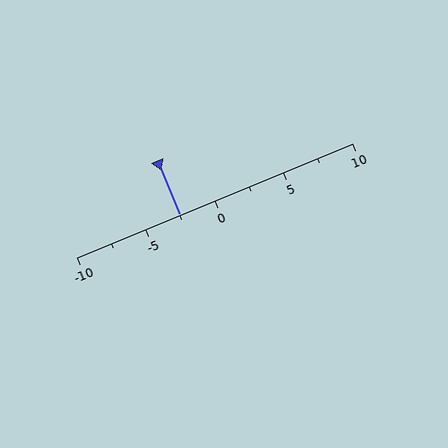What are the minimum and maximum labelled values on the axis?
The axis runs from -10 to 10.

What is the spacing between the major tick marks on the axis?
The major ticks are spaced 5 apart.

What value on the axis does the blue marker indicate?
The marker indicates approximately -2.5.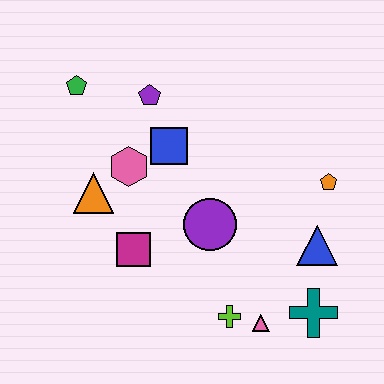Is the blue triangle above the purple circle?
No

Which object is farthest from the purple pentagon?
The teal cross is farthest from the purple pentagon.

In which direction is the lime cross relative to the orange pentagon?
The lime cross is below the orange pentagon.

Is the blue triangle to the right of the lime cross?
Yes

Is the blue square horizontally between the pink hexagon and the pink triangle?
Yes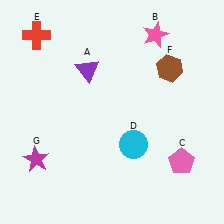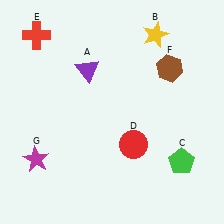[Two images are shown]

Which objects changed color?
B changed from pink to yellow. C changed from pink to green. D changed from cyan to red.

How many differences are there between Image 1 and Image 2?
There are 3 differences between the two images.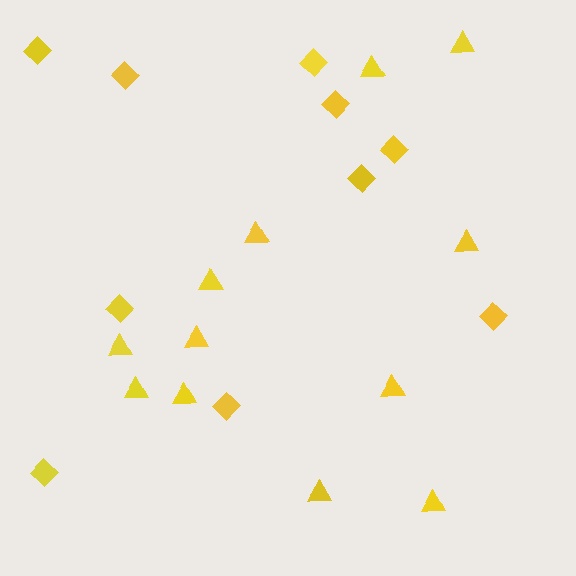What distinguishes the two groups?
There are 2 groups: one group of diamonds (10) and one group of triangles (12).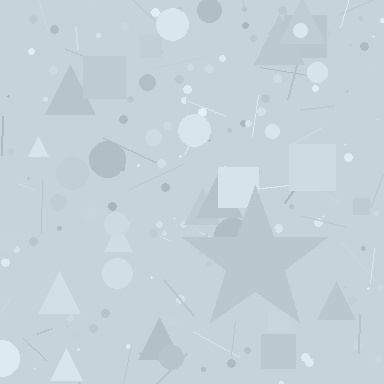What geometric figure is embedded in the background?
A star is embedded in the background.